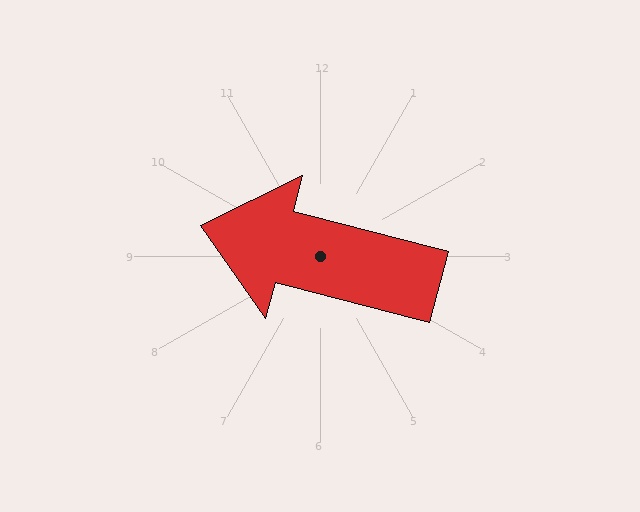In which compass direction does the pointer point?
West.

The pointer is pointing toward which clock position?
Roughly 9 o'clock.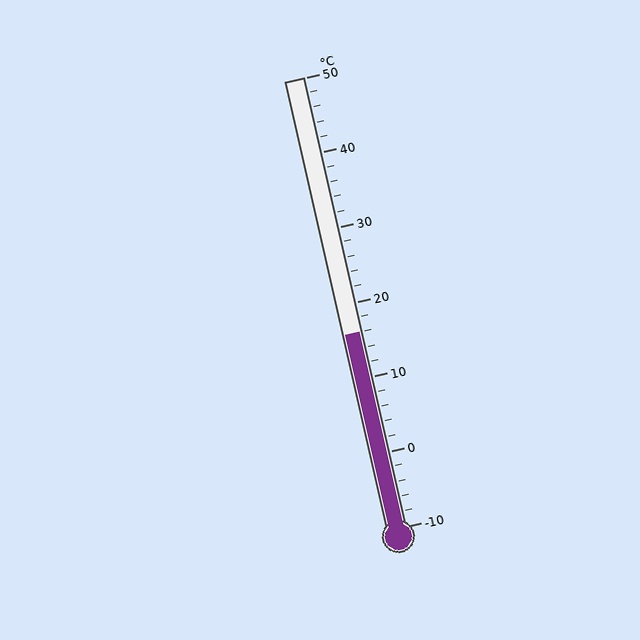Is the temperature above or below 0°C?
The temperature is above 0°C.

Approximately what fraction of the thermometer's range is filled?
The thermometer is filled to approximately 45% of its range.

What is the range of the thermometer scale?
The thermometer scale ranges from -10°C to 50°C.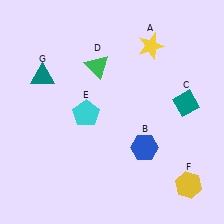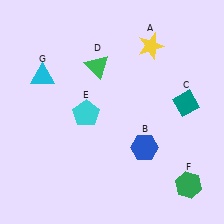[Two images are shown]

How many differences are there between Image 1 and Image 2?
There are 2 differences between the two images.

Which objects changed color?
F changed from yellow to green. G changed from teal to cyan.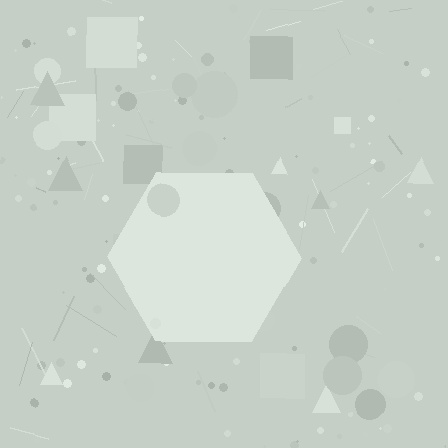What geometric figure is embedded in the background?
A hexagon is embedded in the background.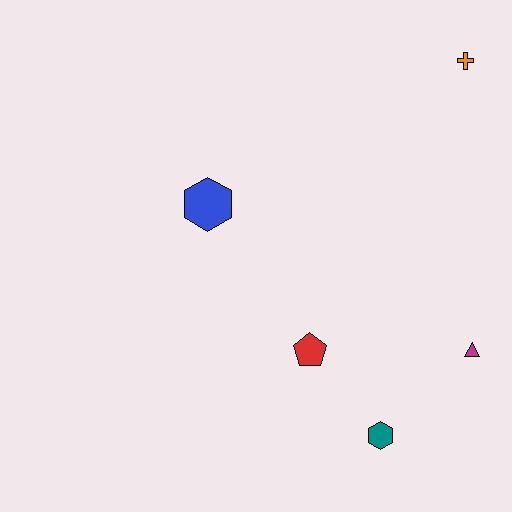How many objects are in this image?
There are 5 objects.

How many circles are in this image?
There are no circles.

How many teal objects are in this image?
There is 1 teal object.